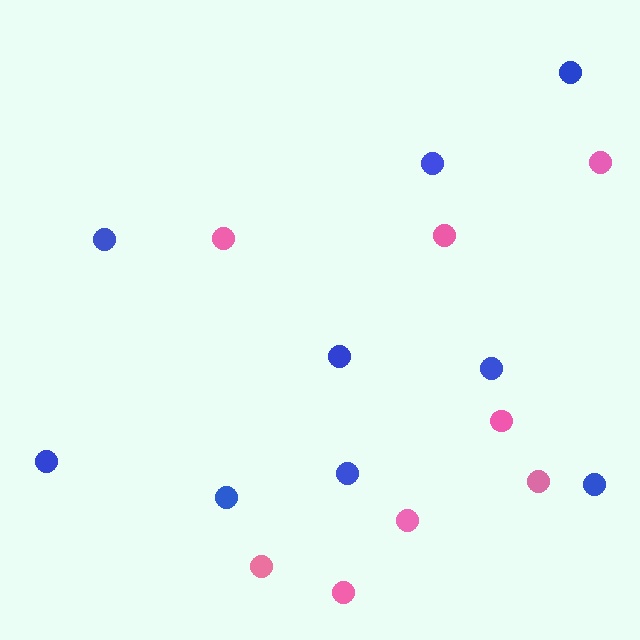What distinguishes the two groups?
There are 2 groups: one group of pink circles (8) and one group of blue circles (9).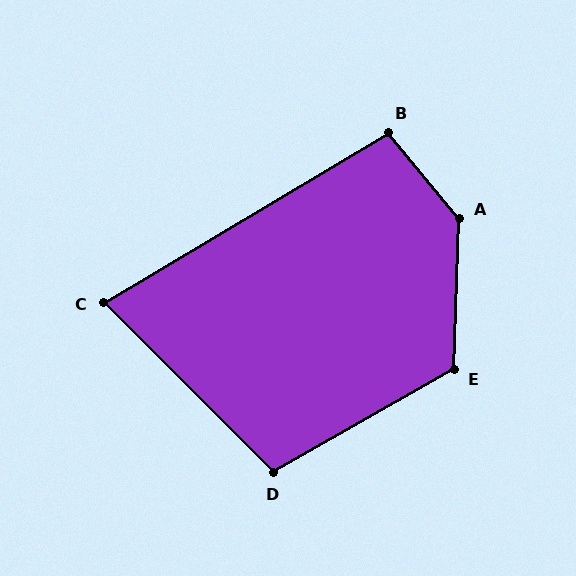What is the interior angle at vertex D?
Approximately 105 degrees (obtuse).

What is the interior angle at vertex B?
Approximately 99 degrees (obtuse).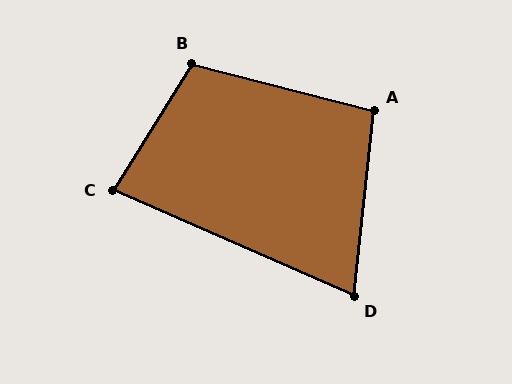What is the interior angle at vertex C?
Approximately 82 degrees (acute).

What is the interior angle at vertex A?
Approximately 98 degrees (obtuse).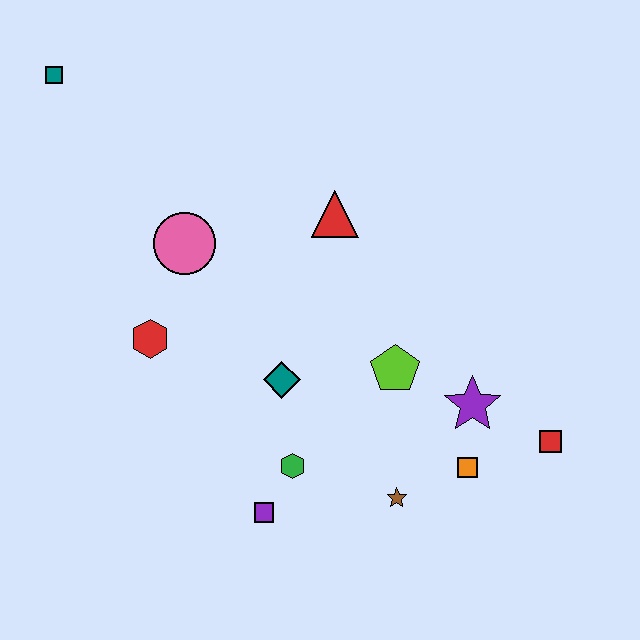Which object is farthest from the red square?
The teal square is farthest from the red square.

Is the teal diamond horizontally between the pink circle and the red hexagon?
No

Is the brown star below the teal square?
Yes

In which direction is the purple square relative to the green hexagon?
The purple square is below the green hexagon.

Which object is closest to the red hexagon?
The pink circle is closest to the red hexagon.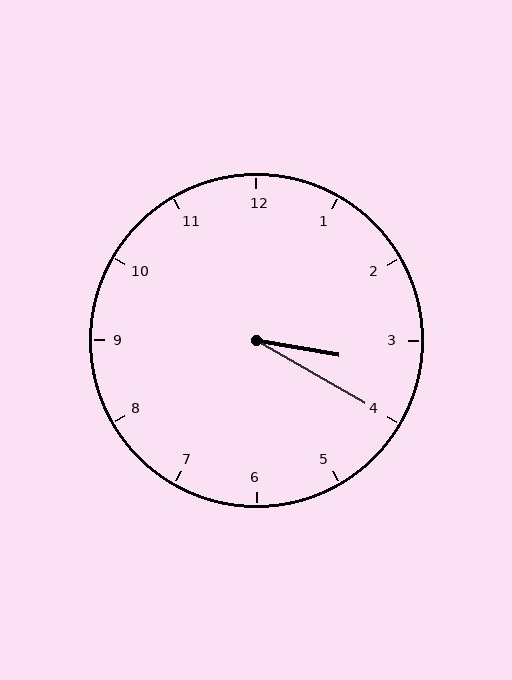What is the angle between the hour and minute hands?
Approximately 20 degrees.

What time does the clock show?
3:20.